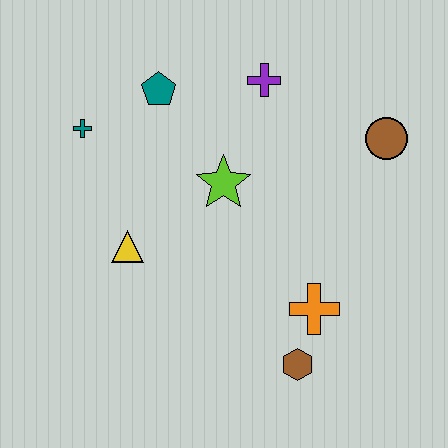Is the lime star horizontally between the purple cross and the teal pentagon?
Yes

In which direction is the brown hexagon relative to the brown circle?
The brown hexagon is below the brown circle.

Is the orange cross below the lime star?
Yes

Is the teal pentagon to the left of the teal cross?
No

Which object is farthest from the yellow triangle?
The brown circle is farthest from the yellow triangle.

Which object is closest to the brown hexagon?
The orange cross is closest to the brown hexagon.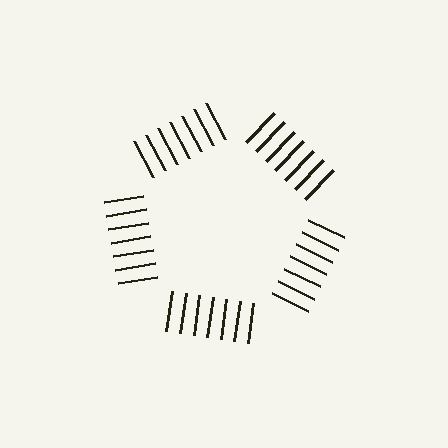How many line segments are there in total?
35 — 7 along each of the 5 edges.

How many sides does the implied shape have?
5 sides — the line-ends trace a pentagon.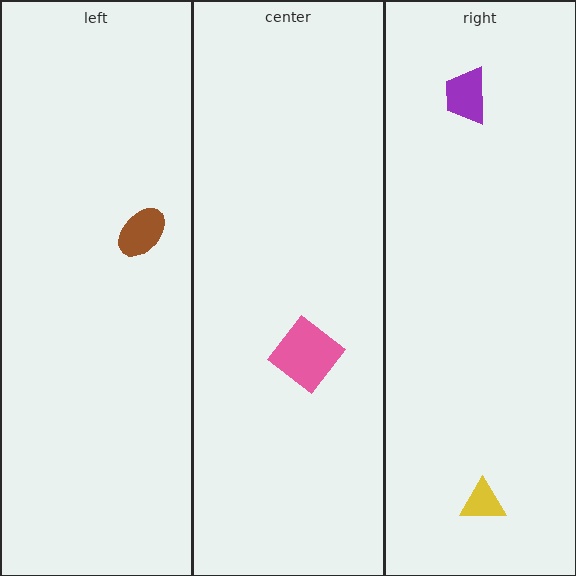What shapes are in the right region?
The yellow triangle, the purple trapezoid.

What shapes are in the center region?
The pink diamond.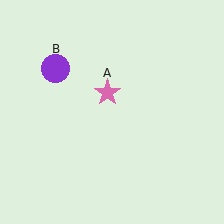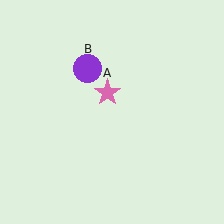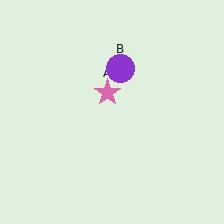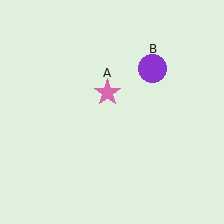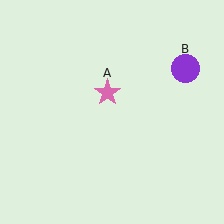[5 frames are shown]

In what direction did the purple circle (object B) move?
The purple circle (object B) moved right.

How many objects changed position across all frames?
1 object changed position: purple circle (object B).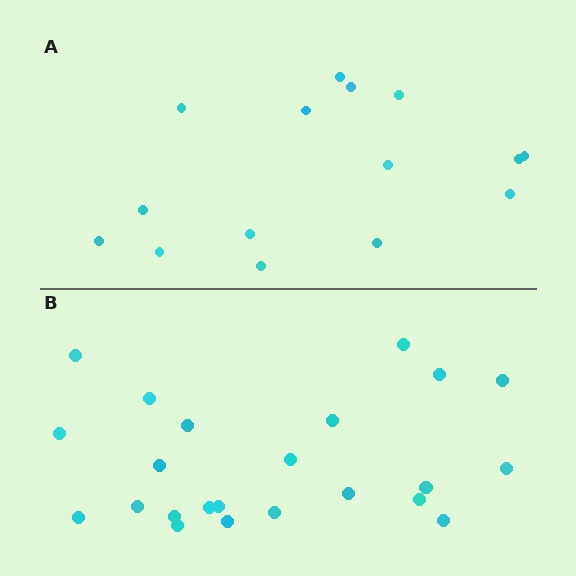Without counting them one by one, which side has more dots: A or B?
Region B (the bottom region) has more dots.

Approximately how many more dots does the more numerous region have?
Region B has roughly 8 or so more dots than region A.